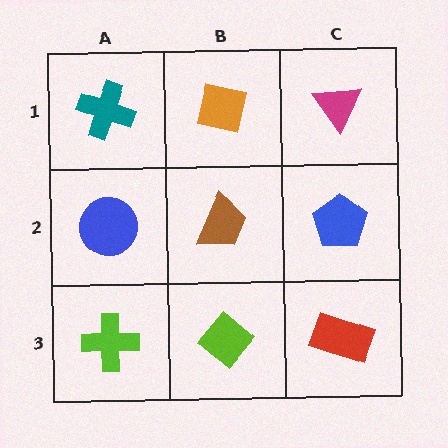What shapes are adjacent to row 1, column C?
A blue pentagon (row 2, column C), an orange square (row 1, column B).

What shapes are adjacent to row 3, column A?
A blue circle (row 2, column A), a lime diamond (row 3, column B).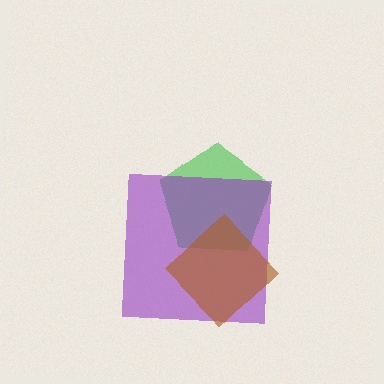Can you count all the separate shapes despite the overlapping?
Yes, there are 3 separate shapes.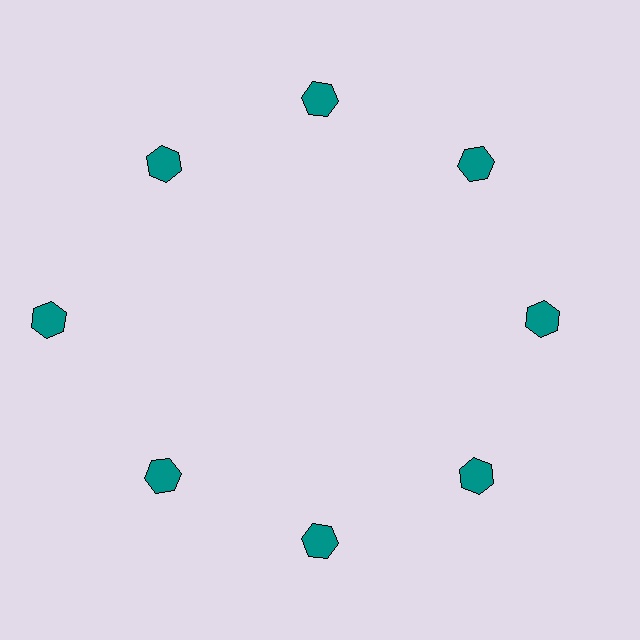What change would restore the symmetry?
The symmetry would be restored by moving it inward, back onto the ring so that all 8 hexagons sit at equal angles and equal distance from the center.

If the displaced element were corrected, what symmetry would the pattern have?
It would have 8-fold rotational symmetry — the pattern would map onto itself every 45 degrees.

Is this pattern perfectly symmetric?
No. The 8 teal hexagons are arranged in a ring, but one element near the 9 o'clock position is pushed outward from the center, breaking the 8-fold rotational symmetry.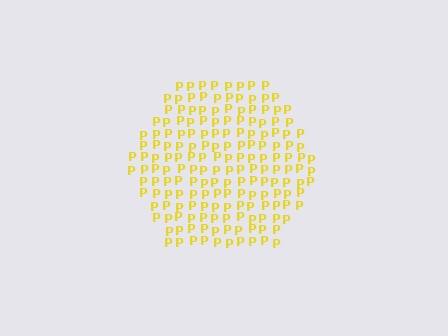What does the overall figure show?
The overall figure shows a hexagon.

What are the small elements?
The small elements are letter P's.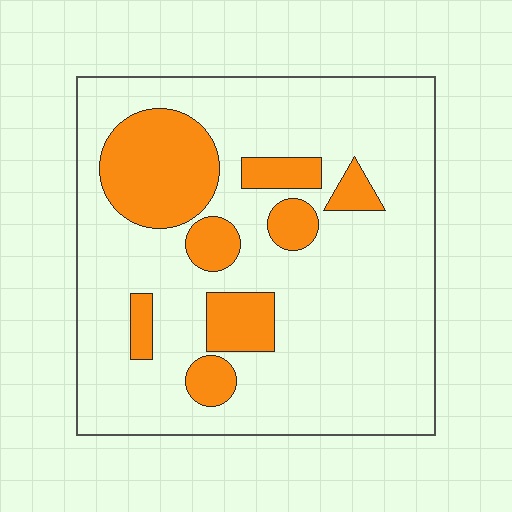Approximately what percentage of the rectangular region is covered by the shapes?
Approximately 20%.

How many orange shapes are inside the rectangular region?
8.